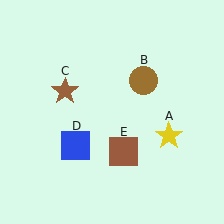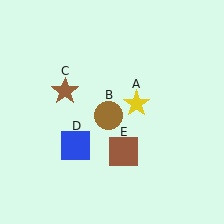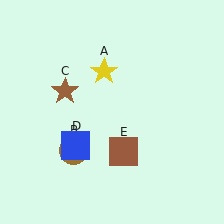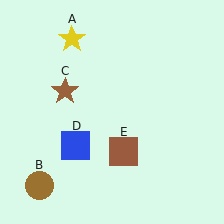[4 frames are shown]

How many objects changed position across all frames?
2 objects changed position: yellow star (object A), brown circle (object B).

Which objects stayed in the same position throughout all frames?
Brown star (object C) and blue square (object D) and brown square (object E) remained stationary.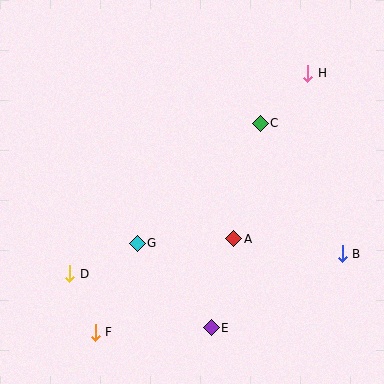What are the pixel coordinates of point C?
Point C is at (260, 123).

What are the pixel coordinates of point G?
Point G is at (137, 243).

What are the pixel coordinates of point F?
Point F is at (95, 332).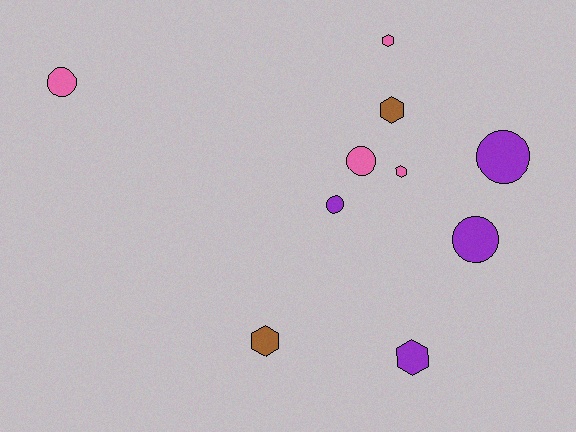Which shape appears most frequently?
Circle, with 5 objects.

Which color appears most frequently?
Pink, with 4 objects.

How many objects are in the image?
There are 10 objects.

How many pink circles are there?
There are 2 pink circles.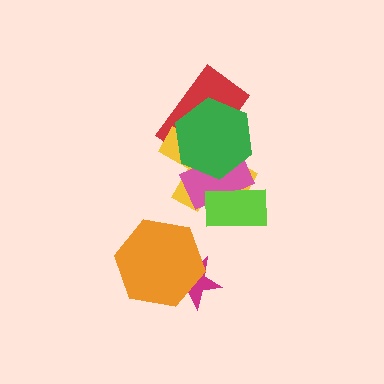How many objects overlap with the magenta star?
1 object overlaps with the magenta star.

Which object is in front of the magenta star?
The orange hexagon is in front of the magenta star.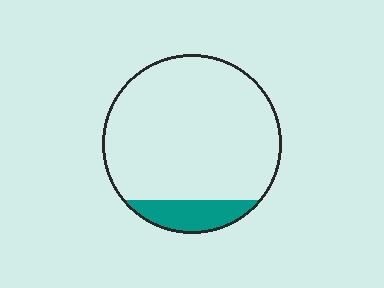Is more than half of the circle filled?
No.